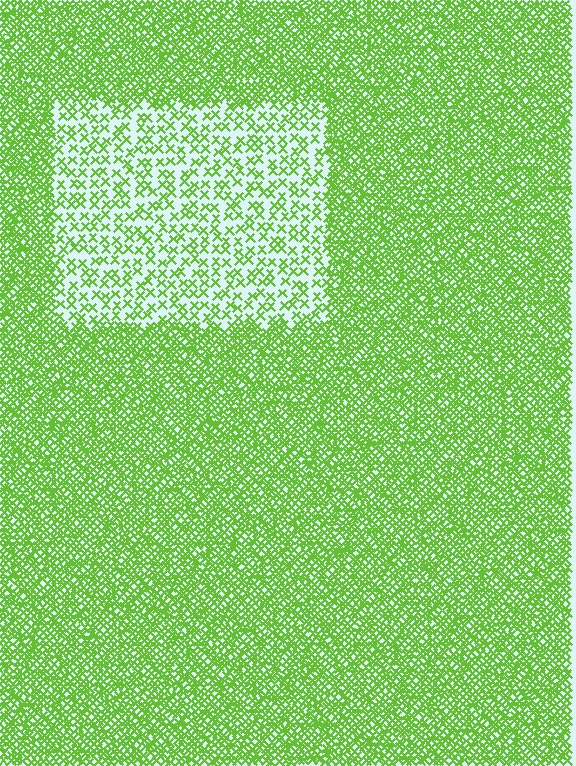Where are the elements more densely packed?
The elements are more densely packed outside the rectangle boundary.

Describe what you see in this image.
The image contains small lime elements arranged at two different densities. A rectangle-shaped region is visible where the elements are less densely packed than the surrounding area.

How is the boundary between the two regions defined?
The boundary is defined by a change in element density (approximately 2.7x ratio). All elements are the same color, size, and shape.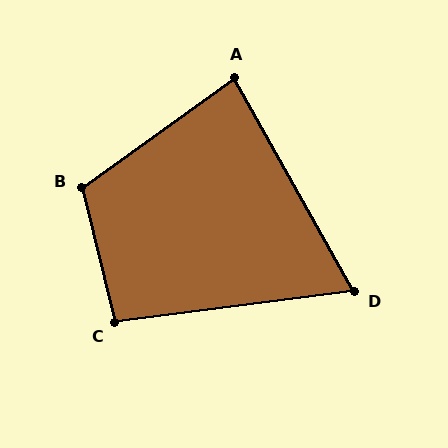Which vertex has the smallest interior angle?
D, at approximately 68 degrees.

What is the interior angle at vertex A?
Approximately 84 degrees (acute).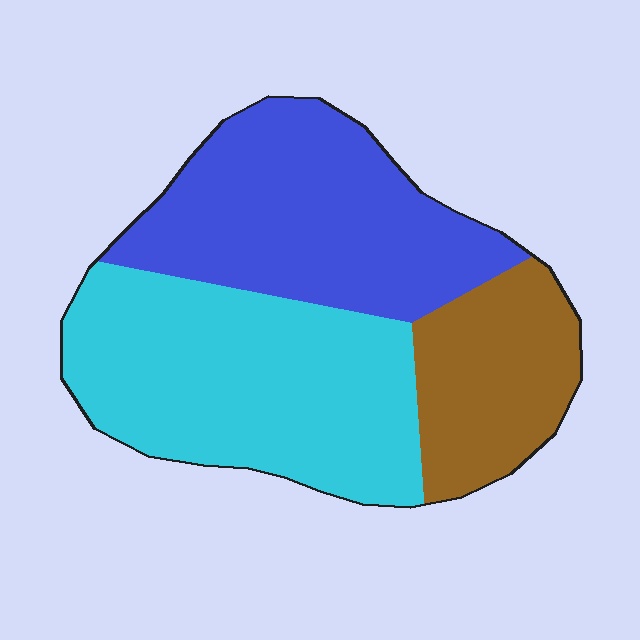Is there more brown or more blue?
Blue.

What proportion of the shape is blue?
Blue covers roughly 35% of the shape.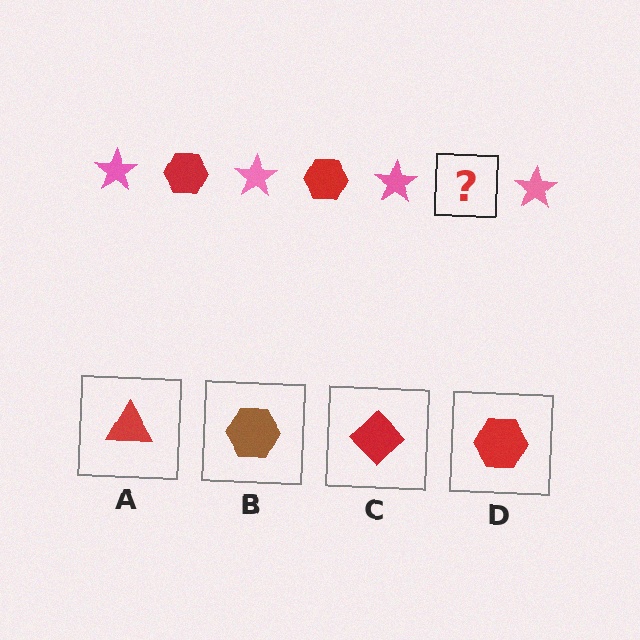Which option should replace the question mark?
Option D.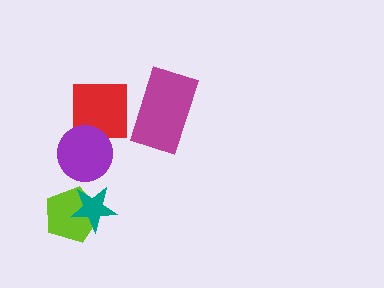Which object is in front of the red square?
The purple circle is in front of the red square.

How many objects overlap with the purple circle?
1 object overlaps with the purple circle.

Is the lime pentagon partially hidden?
Yes, it is partially covered by another shape.